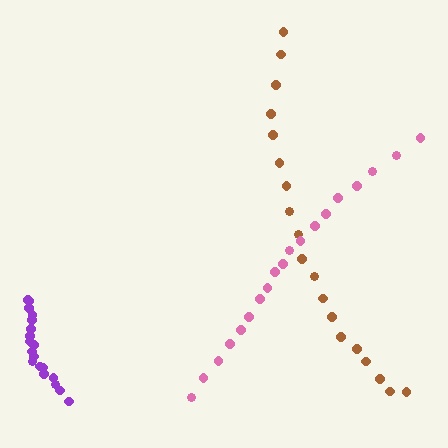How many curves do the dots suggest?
There are 3 distinct paths.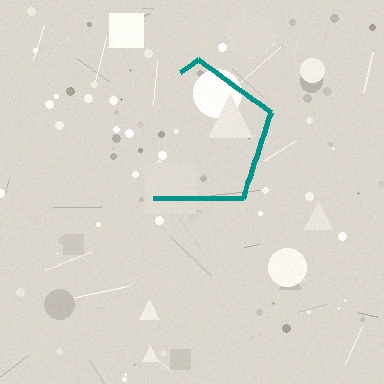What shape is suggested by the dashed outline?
The dashed outline suggests a pentagon.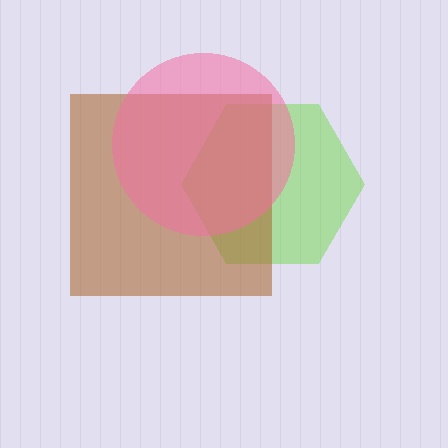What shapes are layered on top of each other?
The layered shapes are: a lime hexagon, a brown square, a pink circle.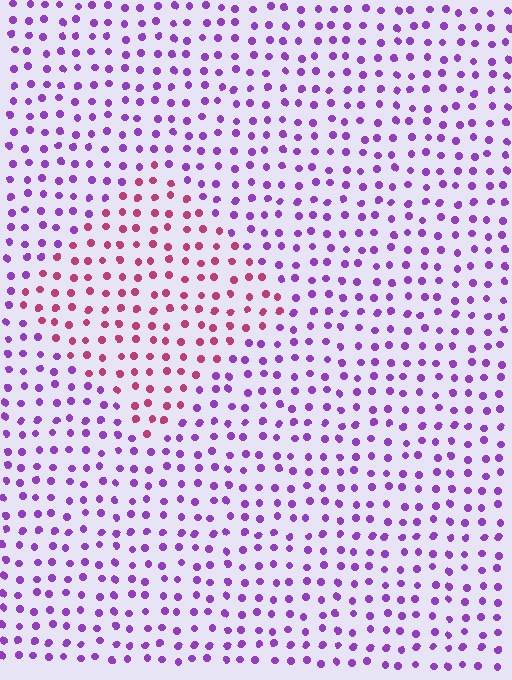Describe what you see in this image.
The image is filled with small purple elements in a uniform arrangement. A diamond-shaped region is visible where the elements are tinted to a slightly different hue, forming a subtle color boundary.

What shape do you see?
I see a diamond.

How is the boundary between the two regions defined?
The boundary is defined purely by a slight shift in hue (about 52 degrees). Spacing, size, and orientation are identical on both sides.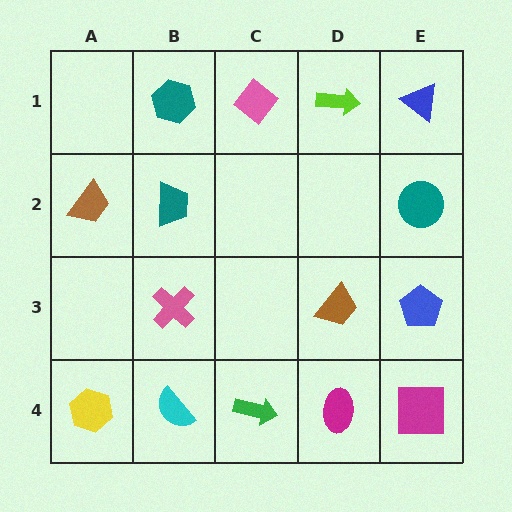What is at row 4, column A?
A yellow hexagon.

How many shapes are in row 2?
3 shapes.